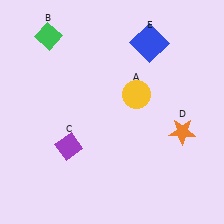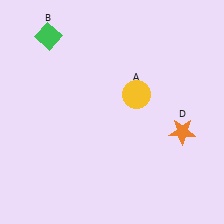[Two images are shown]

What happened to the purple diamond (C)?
The purple diamond (C) was removed in Image 2. It was in the bottom-left area of Image 1.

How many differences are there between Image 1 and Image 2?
There are 2 differences between the two images.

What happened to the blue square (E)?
The blue square (E) was removed in Image 2. It was in the top-right area of Image 1.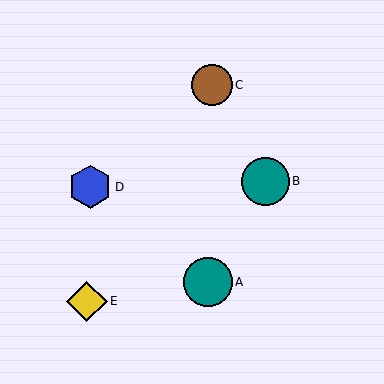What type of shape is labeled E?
Shape E is a yellow diamond.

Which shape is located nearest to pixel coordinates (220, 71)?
The brown circle (labeled C) at (212, 85) is nearest to that location.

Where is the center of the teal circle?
The center of the teal circle is at (266, 181).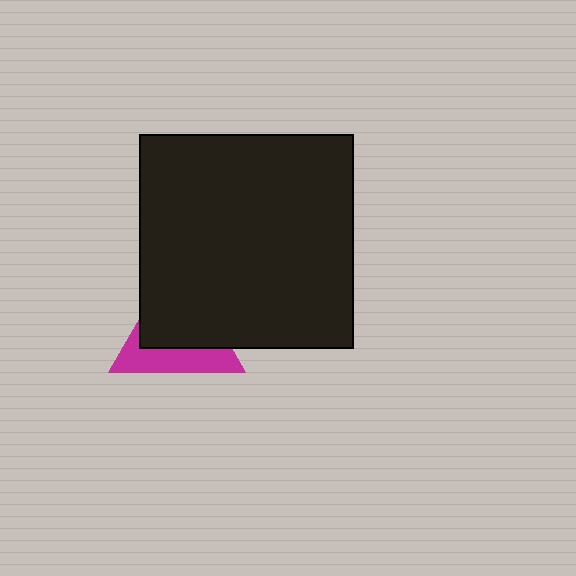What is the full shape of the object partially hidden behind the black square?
The partially hidden object is a magenta triangle.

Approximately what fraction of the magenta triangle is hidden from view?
Roughly 61% of the magenta triangle is hidden behind the black square.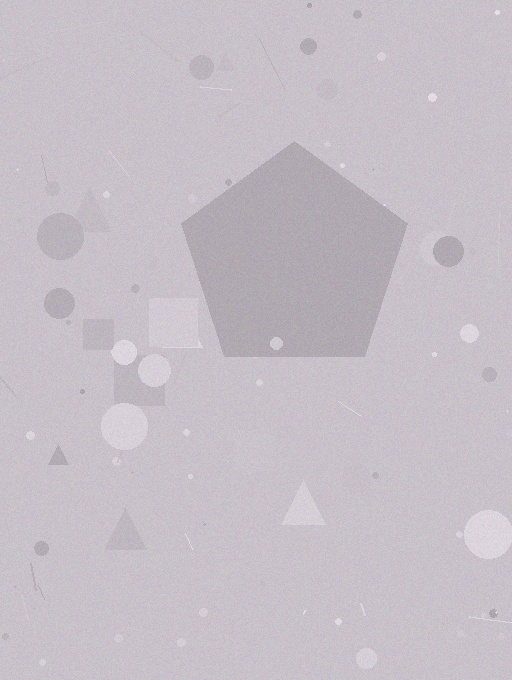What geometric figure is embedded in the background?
A pentagon is embedded in the background.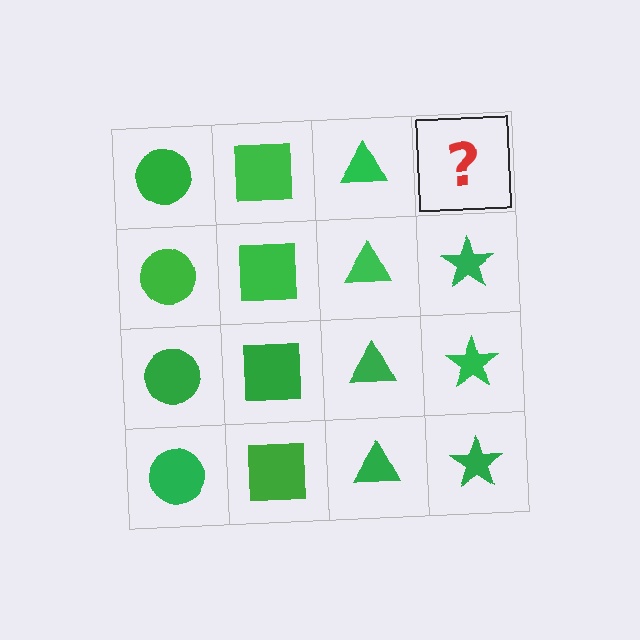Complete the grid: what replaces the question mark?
The question mark should be replaced with a green star.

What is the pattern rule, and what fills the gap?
The rule is that each column has a consistent shape. The gap should be filled with a green star.